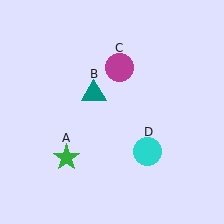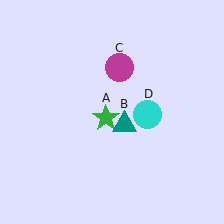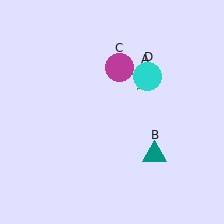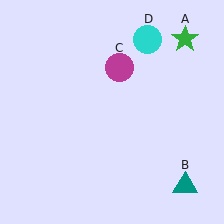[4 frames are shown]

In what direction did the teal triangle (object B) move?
The teal triangle (object B) moved down and to the right.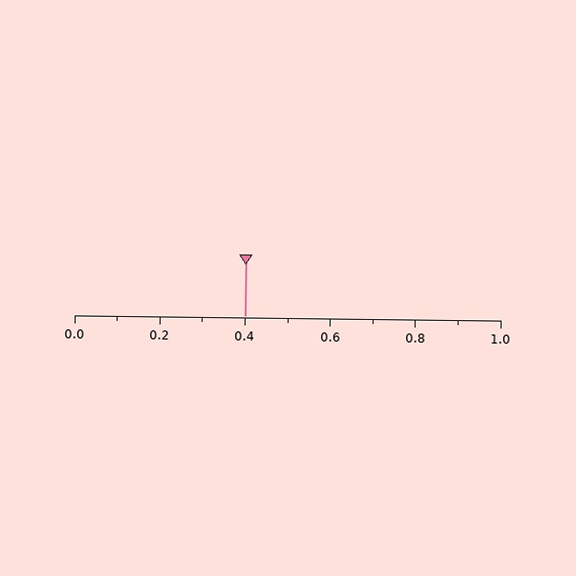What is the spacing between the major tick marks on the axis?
The major ticks are spaced 0.2 apart.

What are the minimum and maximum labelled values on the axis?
The axis runs from 0.0 to 1.0.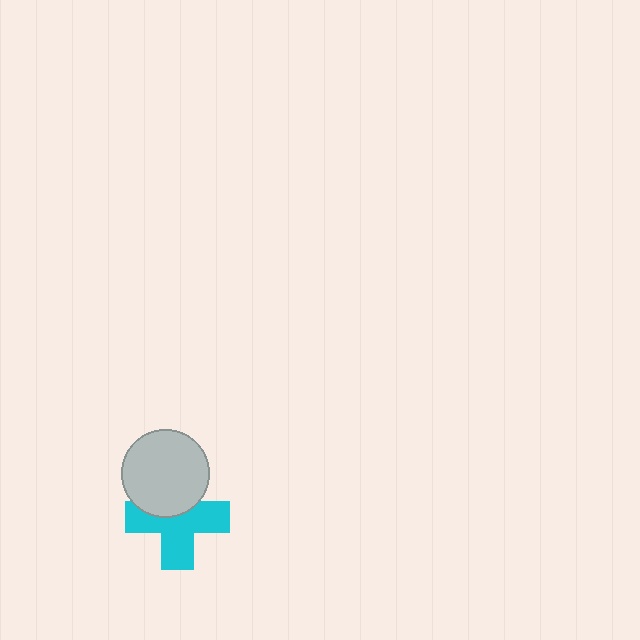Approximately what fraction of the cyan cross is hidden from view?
Roughly 35% of the cyan cross is hidden behind the light gray circle.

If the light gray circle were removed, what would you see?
You would see the complete cyan cross.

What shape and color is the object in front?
The object in front is a light gray circle.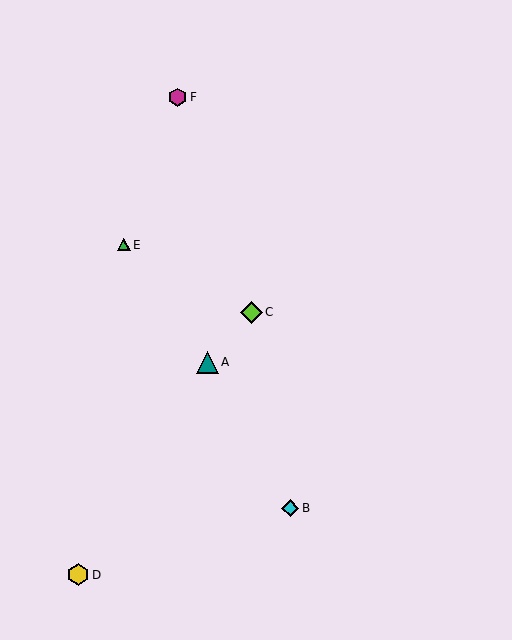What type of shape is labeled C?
Shape C is a lime diamond.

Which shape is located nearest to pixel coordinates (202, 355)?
The teal triangle (labeled A) at (207, 362) is nearest to that location.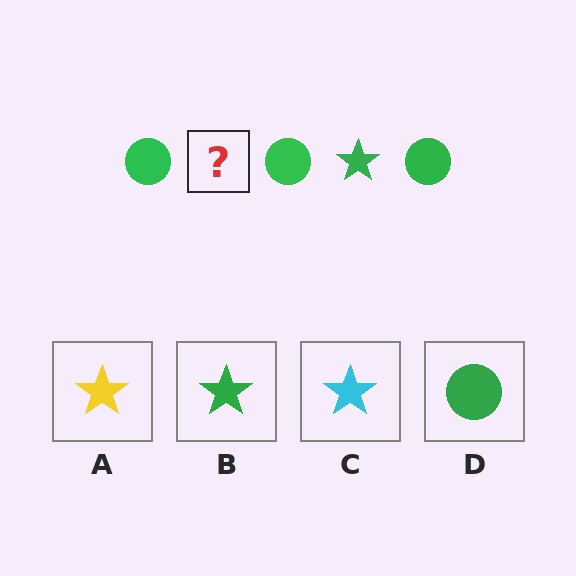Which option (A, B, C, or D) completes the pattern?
B.